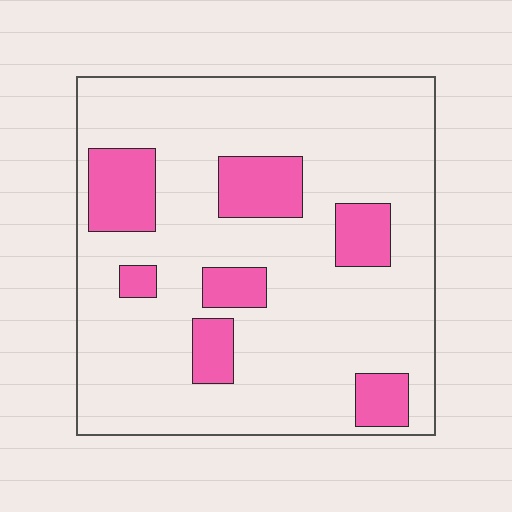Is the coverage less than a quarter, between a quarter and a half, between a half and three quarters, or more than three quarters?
Less than a quarter.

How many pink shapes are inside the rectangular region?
7.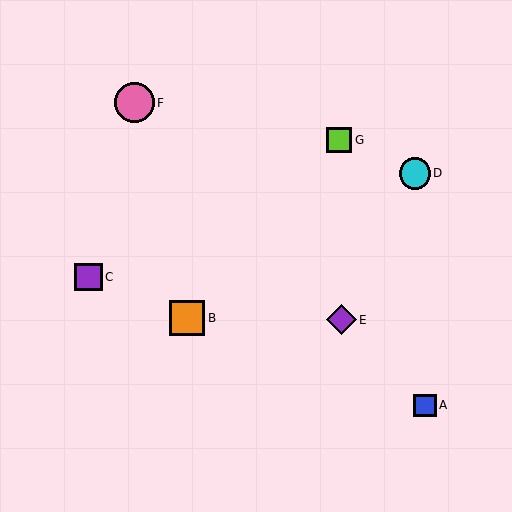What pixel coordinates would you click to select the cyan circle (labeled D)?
Click at (415, 173) to select the cyan circle D.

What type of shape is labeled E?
Shape E is a purple diamond.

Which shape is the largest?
The pink circle (labeled F) is the largest.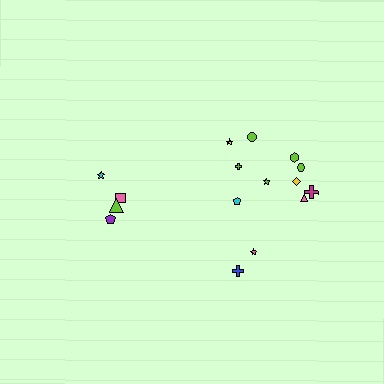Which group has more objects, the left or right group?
The right group.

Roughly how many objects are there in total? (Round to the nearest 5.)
Roughly 15 objects in total.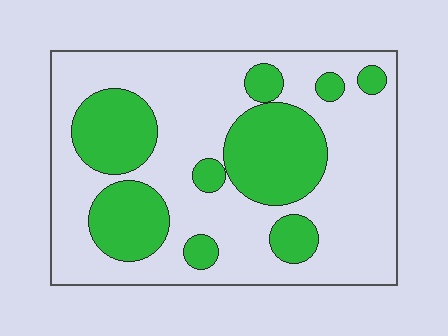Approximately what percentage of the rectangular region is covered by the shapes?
Approximately 30%.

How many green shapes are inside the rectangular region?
9.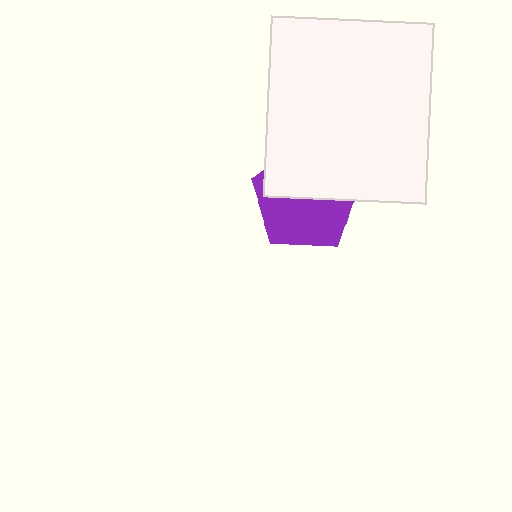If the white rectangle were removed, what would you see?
You would see the complete purple pentagon.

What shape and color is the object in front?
The object in front is a white rectangle.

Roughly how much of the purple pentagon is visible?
About half of it is visible (roughly 50%).